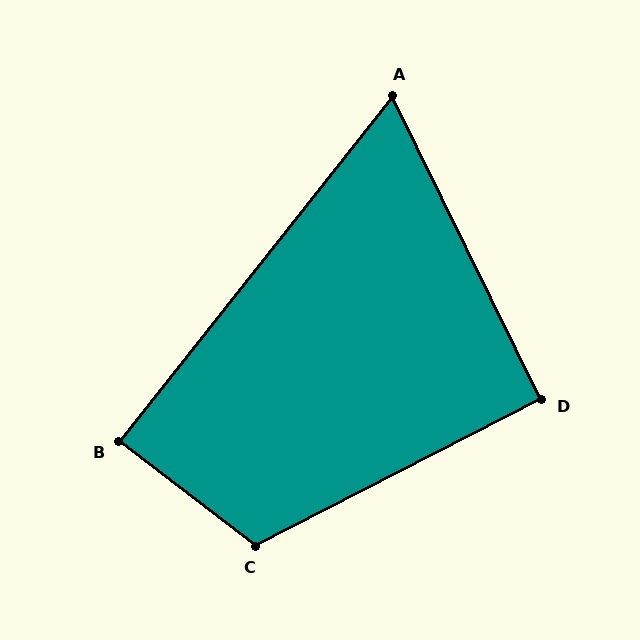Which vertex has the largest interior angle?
C, at approximately 115 degrees.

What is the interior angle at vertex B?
Approximately 89 degrees (approximately right).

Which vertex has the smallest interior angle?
A, at approximately 65 degrees.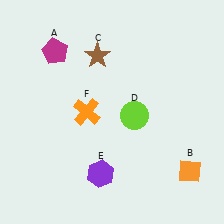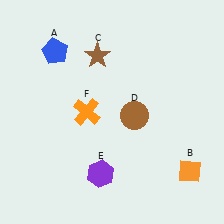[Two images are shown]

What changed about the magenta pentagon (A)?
In Image 1, A is magenta. In Image 2, it changed to blue.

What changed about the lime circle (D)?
In Image 1, D is lime. In Image 2, it changed to brown.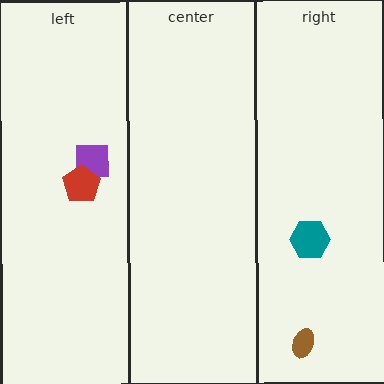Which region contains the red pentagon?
The left region.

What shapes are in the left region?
The purple square, the red pentagon.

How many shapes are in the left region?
2.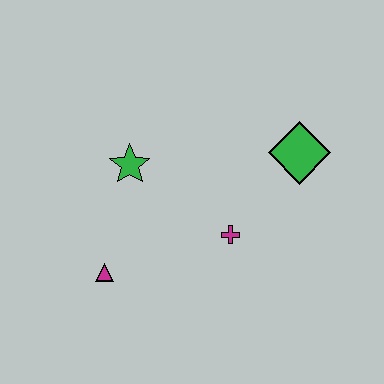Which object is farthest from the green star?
The green diamond is farthest from the green star.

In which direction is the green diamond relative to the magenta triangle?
The green diamond is to the right of the magenta triangle.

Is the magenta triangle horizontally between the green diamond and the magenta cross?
No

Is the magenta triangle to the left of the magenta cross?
Yes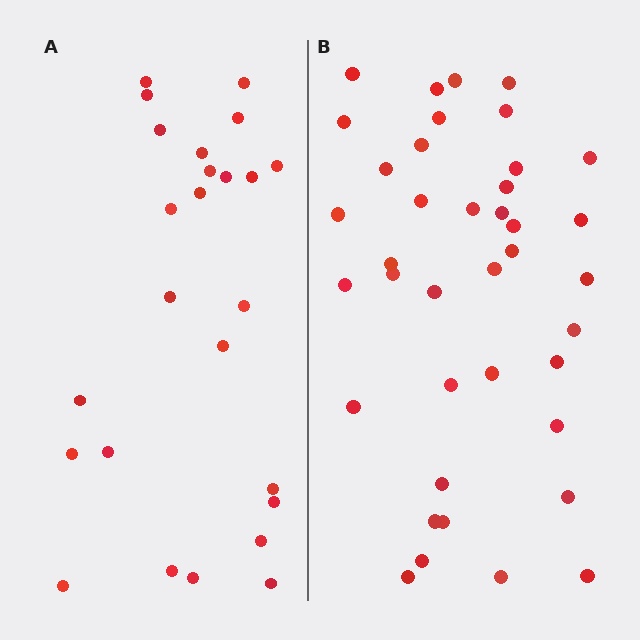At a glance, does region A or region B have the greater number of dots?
Region B (the right region) has more dots.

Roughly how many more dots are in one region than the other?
Region B has approximately 15 more dots than region A.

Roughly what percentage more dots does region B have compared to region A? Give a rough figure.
About 55% more.